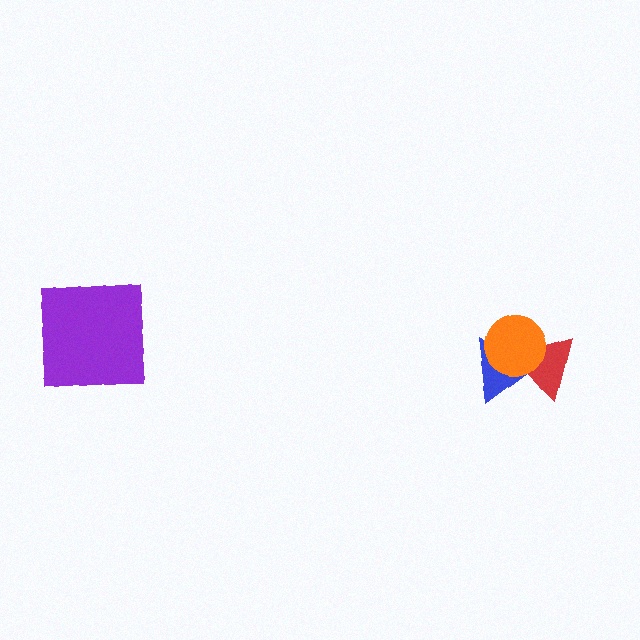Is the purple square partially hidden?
No, no other shape covers it.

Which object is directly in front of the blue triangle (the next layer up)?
The red triangle is directly in front of the blue triangle.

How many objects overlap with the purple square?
0 objects overlap with the purple square.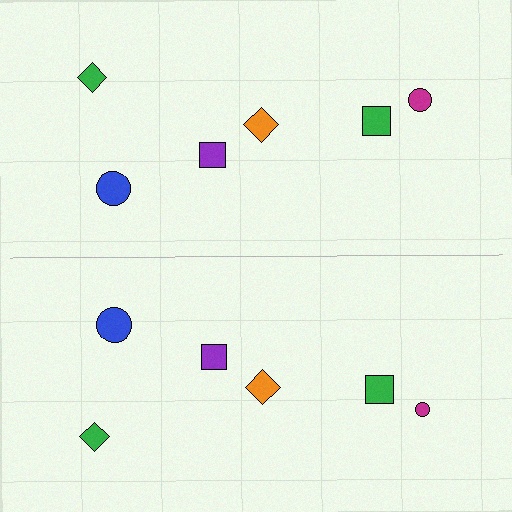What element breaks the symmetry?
The magenta circle on the bottom side has a different size than its mirror counterpart.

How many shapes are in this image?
There are 12 shapes in this image.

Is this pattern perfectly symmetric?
No, the pattern is not perfectly symmetric. The magenta circle on the bottom side has a different size than its mirror counterpart.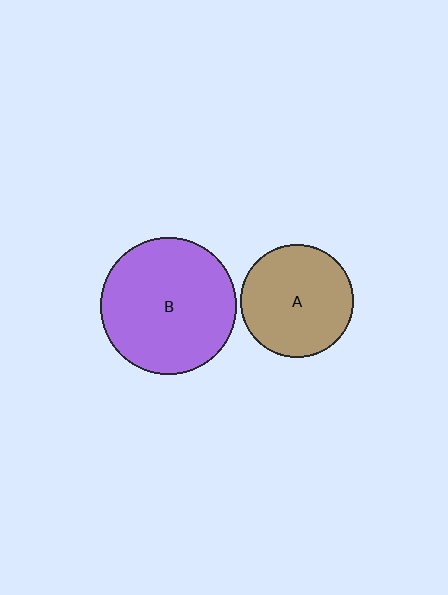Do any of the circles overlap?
No, none of the circles overlap.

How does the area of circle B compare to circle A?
Approximately 1.4 times.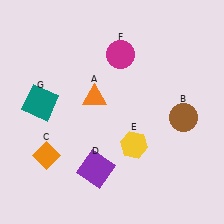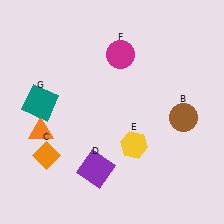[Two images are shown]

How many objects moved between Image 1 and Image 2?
1 object moved between the two images.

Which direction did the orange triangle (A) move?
The orange triangle (A) moved left.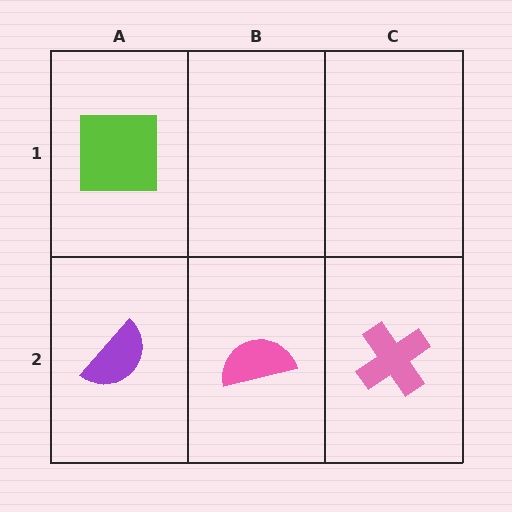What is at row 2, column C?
A pink cross.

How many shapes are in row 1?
1 shape.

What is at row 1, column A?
A lime square.